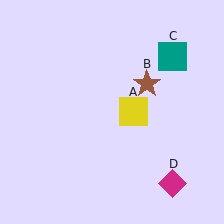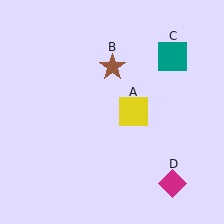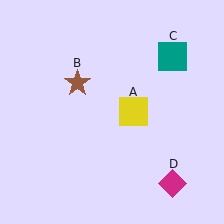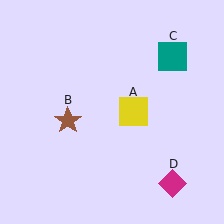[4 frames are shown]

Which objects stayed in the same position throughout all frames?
Yellow square (object A) and teal square (object C) and magenta diamond (object D) remained stationary.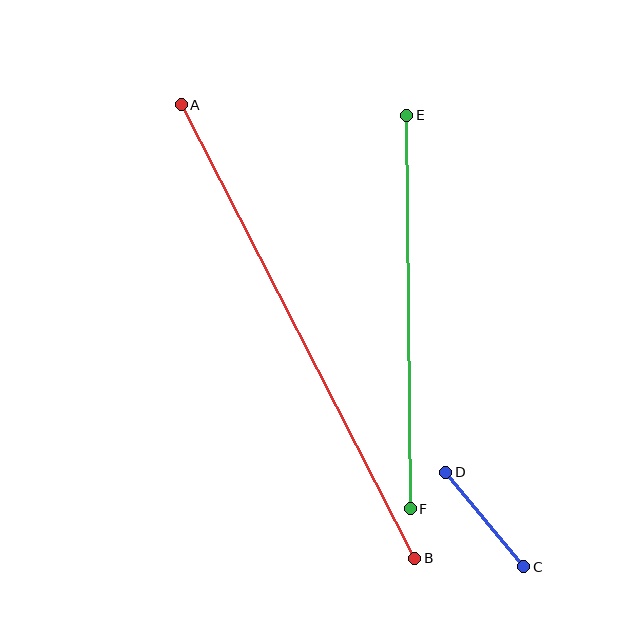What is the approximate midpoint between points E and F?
The midpoint is at approximately (409, 312) pixels.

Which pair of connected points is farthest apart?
Points A and B are farthest apart.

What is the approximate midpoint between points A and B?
The midpoint is at approximately (298, 332) pixels.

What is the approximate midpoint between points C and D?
The midpoint is at approximately (485, 519) pixels.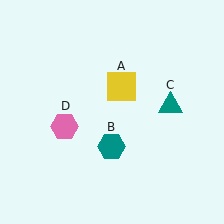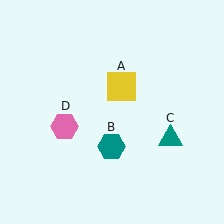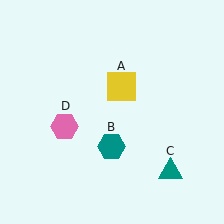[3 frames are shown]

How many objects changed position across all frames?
1 object changed position: teal triangle (object C).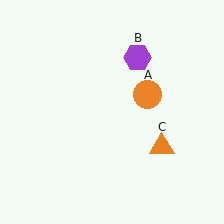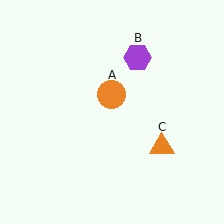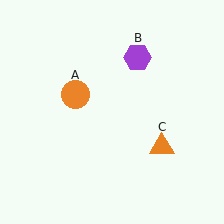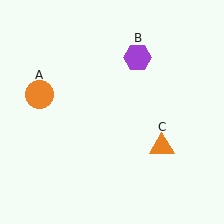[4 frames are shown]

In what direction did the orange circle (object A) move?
The orange circle (object A) moved left.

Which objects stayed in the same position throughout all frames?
Purple hexagon (object B) and orange triangle (object C) remained stationary.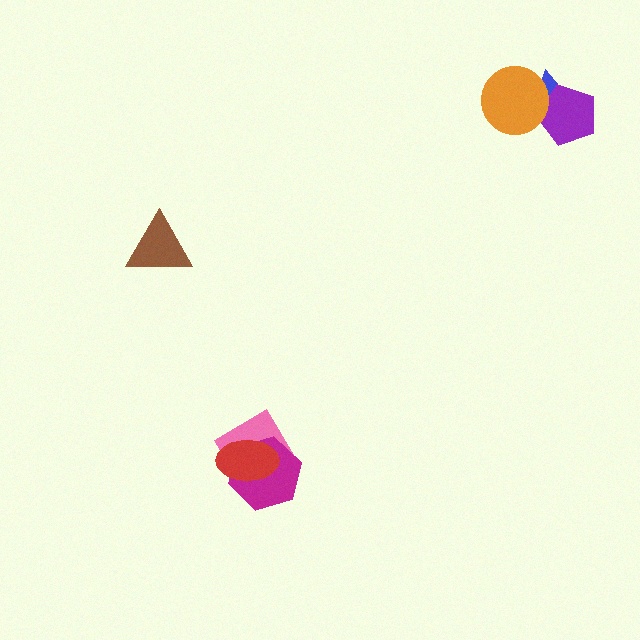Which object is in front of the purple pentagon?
The orange circle is in front of the purple pentagon.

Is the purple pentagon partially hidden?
Yes, it is partially covered by another shape.